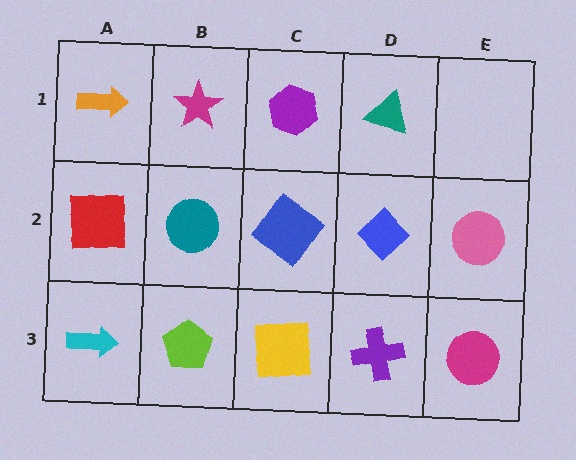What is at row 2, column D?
A blue diamond.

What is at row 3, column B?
A lime pentagon.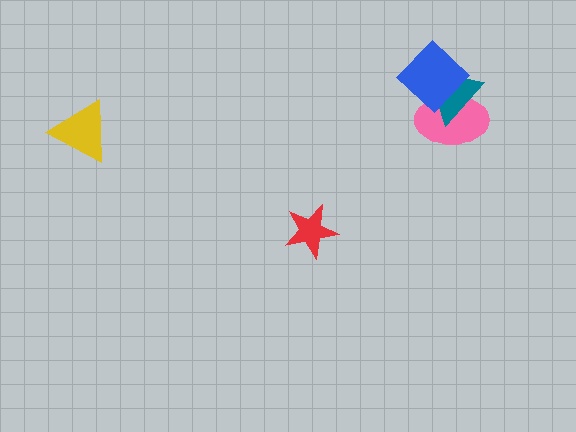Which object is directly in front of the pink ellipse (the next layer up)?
The teal triangle is directly in front of the pink ellipse.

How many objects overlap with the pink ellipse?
2 objects overlap with the pink ellipse.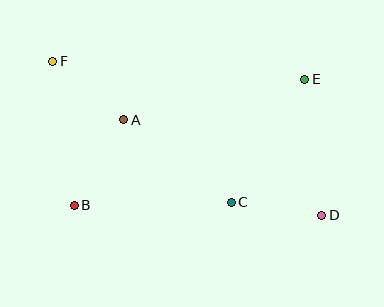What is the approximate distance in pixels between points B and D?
The distance between B and D is approximately 247 pixels.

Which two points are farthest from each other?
Points D and F are farthest from each other.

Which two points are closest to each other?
Points C and D are closest to each other.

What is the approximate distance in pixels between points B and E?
The distance between B and E is approximately 263 pixels.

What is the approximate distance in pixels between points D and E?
The distance between D and E is approximately 137 pixels.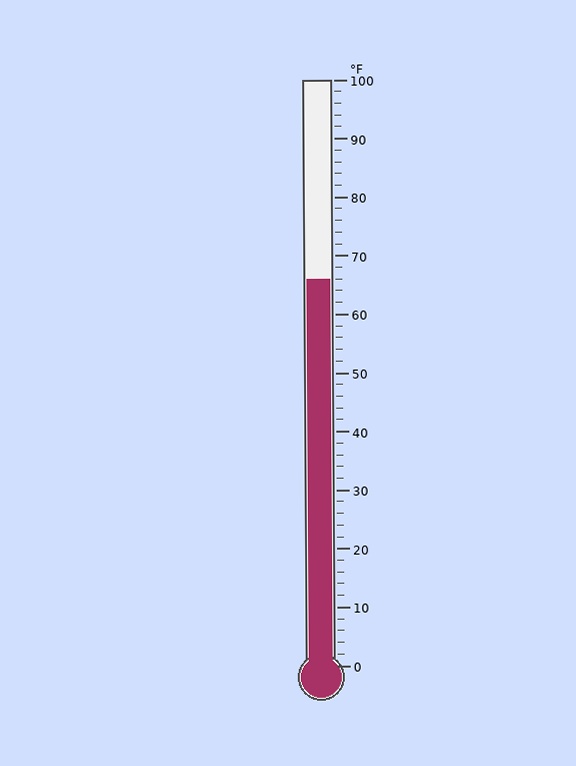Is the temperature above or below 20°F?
The temperature is above 20°F.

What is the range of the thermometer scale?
The thermometer scale ranges from 0°F to 100°F.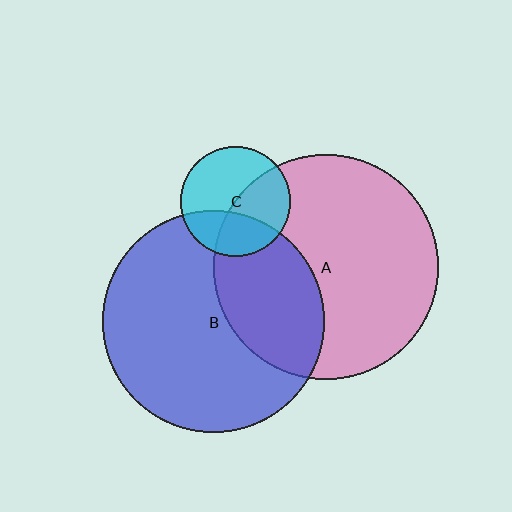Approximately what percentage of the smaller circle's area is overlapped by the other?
Approximately 45%.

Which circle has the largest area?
Circle A (pink).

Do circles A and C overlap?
Yes.